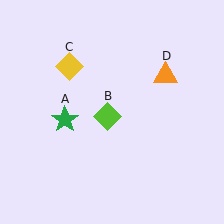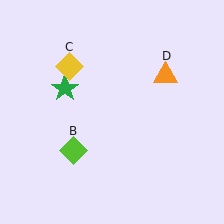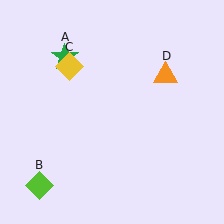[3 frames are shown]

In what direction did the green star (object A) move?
The green star (object A) moved up.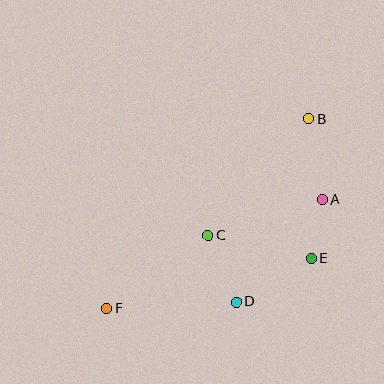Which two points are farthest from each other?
Points B and F are farthest from each other.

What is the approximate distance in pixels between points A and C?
The distance between A and C is approximately 119 pixels.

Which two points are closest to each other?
Points A and E are closest to each other.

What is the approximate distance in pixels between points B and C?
The distance between B and C is approximately 154 pixels.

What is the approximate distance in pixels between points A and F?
The distance between A and F is approximately 241 pixels.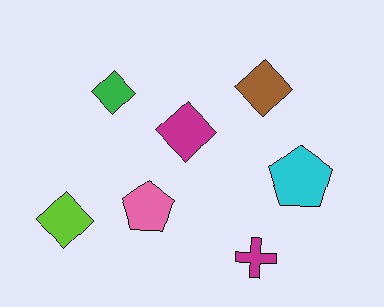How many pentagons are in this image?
There are 2 pentagons.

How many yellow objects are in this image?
There are no yellow objects.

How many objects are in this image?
There are 7 objects.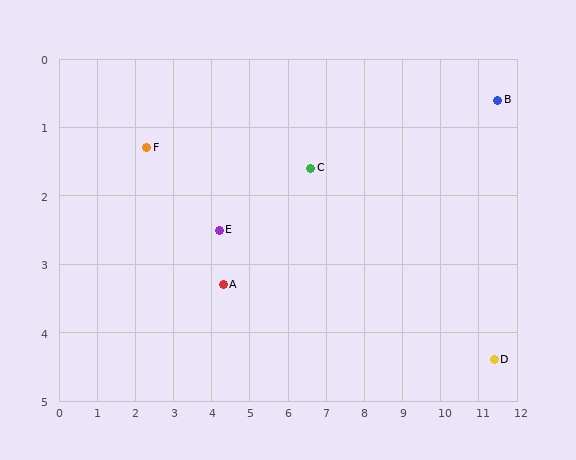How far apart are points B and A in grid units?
Points B and A are about 7.7 grid units apart.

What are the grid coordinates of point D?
Point D is at approximately (11.4, 4.4).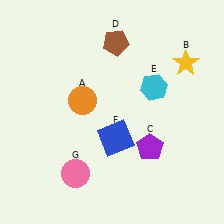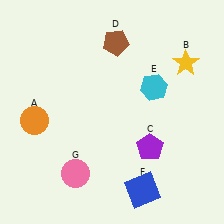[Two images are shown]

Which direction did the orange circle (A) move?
The orange circle (A) moved left.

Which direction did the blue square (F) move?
The blue square (F) moved down.